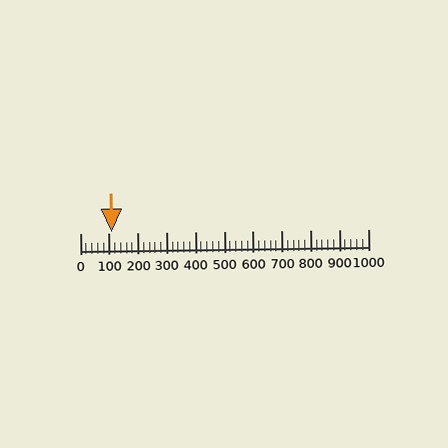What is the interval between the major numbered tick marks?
The major tick marks are spaced 100 units apart.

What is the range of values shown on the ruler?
The ruler shows values from 0 to 1000.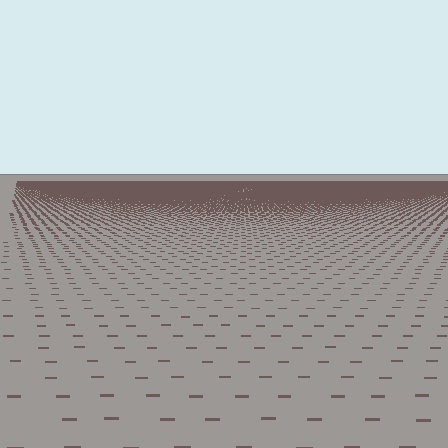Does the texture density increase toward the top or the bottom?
Density increases toward the top.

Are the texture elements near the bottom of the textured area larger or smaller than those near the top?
Larger. Near the bottom, elements are closer to the viewer and appear at a bigger on-screen size.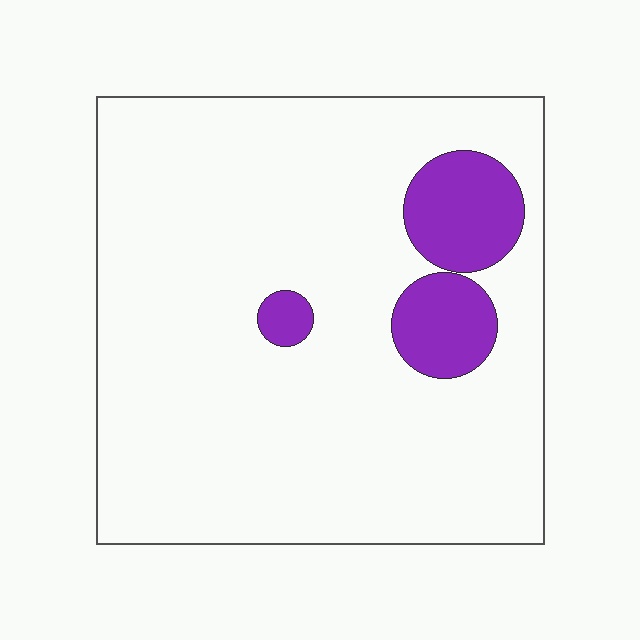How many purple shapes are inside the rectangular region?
3.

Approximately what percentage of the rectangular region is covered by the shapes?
Approximately 10%.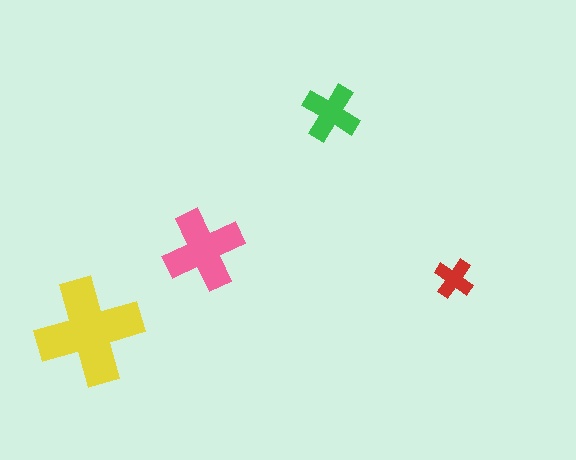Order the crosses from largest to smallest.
the yellow one, the pink one, the green one, the red one.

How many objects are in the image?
There are 4 objects in the image.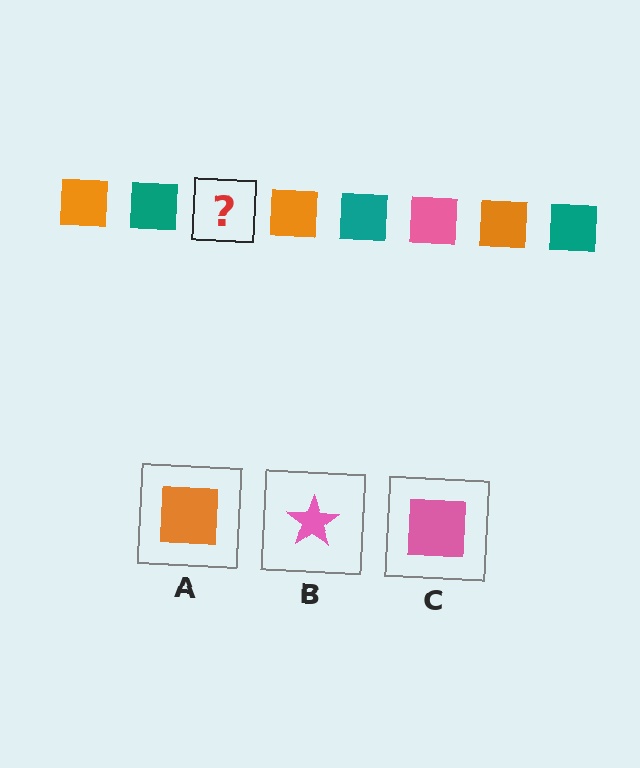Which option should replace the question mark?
Option C.